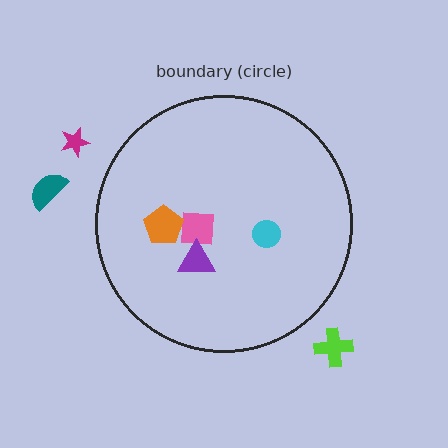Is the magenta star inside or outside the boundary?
Outside.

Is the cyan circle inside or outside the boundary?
Inside.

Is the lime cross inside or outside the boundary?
Outside.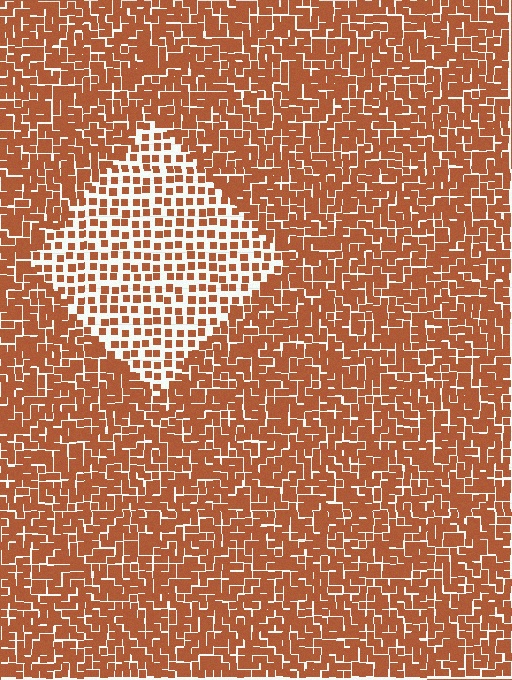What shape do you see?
I see a diamond.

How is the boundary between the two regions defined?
The boundary is defined by a change in element density (approximately 2.0x ratio). All elements are the same color, size, and shape.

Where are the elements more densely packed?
The elements are more densely packed outside the diamond boundary.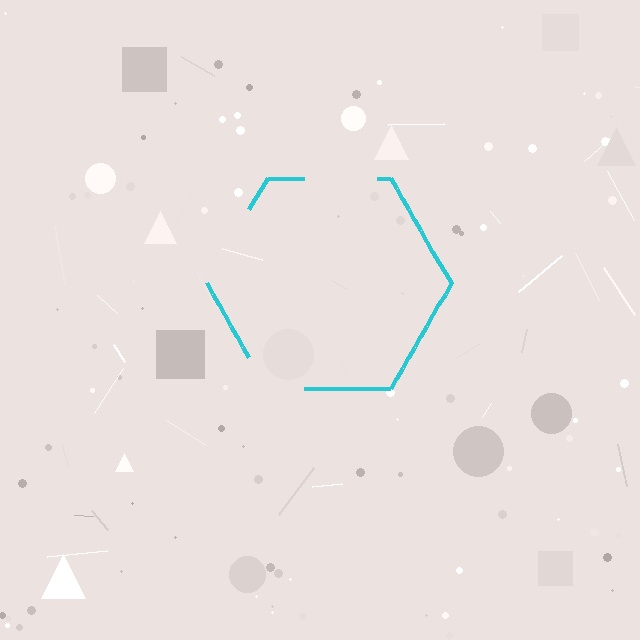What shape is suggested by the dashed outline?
The dashed outline suggests a hexagon.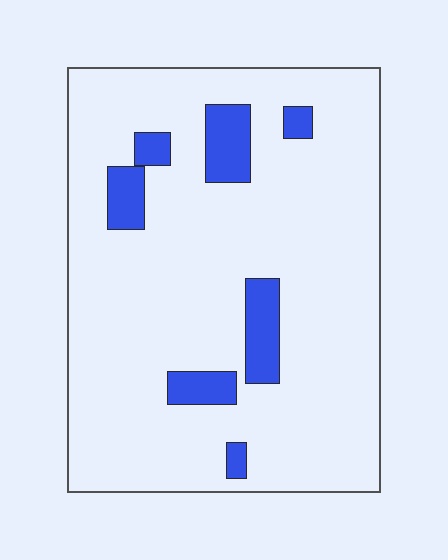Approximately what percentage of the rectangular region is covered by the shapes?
Approximately 10%.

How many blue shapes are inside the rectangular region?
7.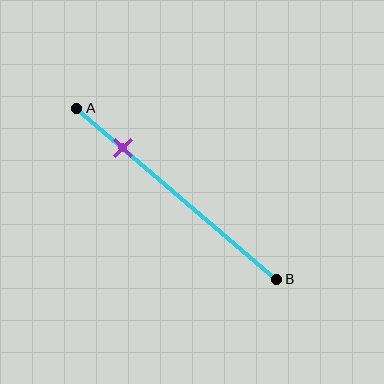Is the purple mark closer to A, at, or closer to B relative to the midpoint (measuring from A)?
The purple mark is closer to point A than the midpoint of segment AB.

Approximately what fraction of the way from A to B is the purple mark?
The purple mark is approximately 25% of the way from A to B.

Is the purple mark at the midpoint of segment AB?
No, the mark is at about 25% from A, not at the 50% midpoint.